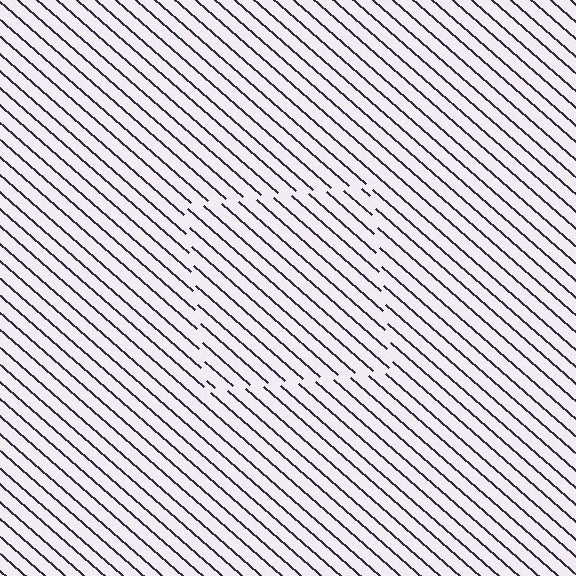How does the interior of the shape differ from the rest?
The interior of the shape contains the same grating, shifted by half a period — the contour is defined by the phase discontinuity where line-ends from the inner and outer gratings abut.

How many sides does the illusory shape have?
4 sides — the line-ends trace a square.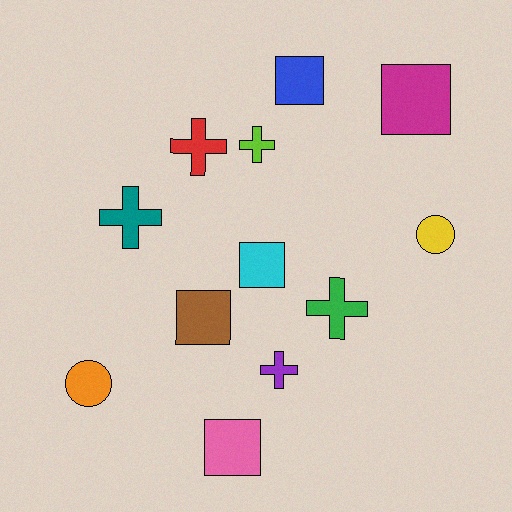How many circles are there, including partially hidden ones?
There are 2 circles.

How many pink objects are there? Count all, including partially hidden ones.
There is 1 pink object.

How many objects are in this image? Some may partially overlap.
There are 12 objects.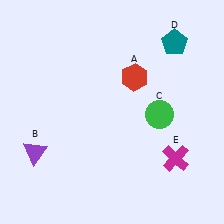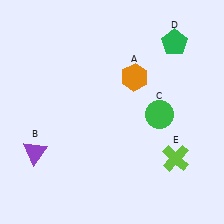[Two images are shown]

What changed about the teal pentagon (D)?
In Image 1, D is teal. In Image 2, it changed to green.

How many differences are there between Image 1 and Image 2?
There are 3 differences between the two images.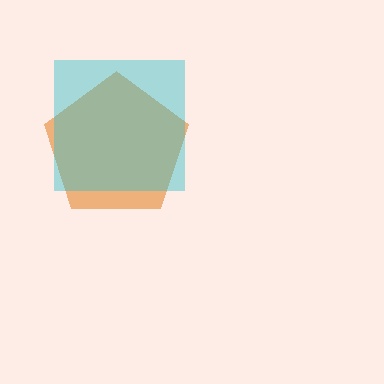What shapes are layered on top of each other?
The layered shapes are: an orange pentagon, a cyan square.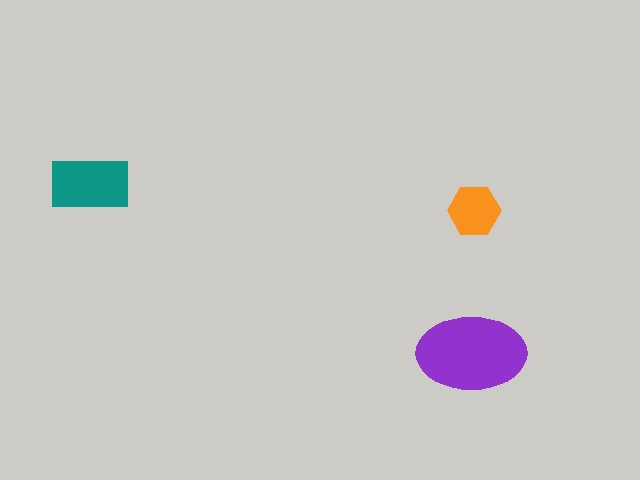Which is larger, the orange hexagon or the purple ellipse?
The purple ellipse.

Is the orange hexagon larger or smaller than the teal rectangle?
Smaller.